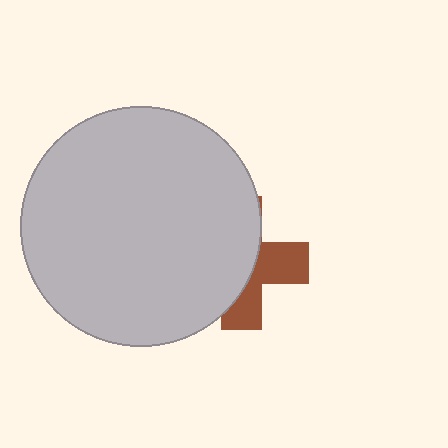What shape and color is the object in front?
The object in front is a light gray circle.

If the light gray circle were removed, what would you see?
You would see the complete brown cross.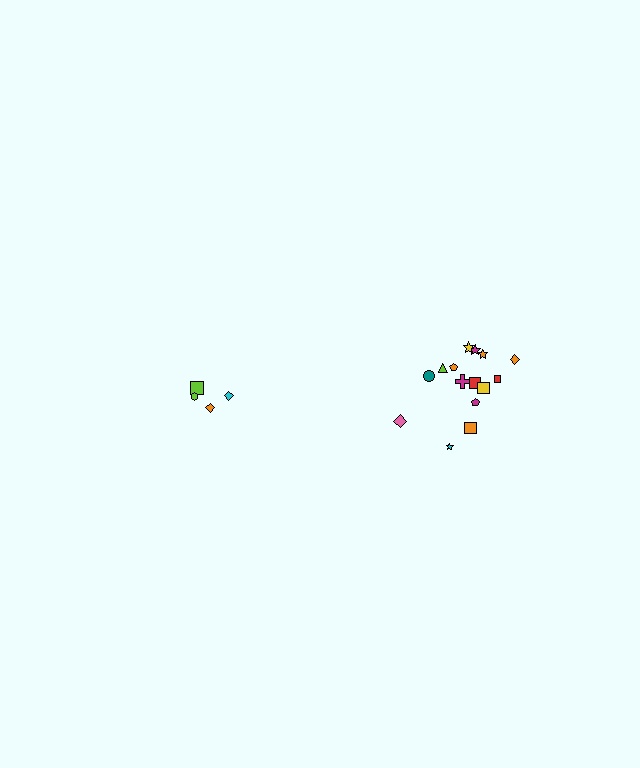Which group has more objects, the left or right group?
The right group.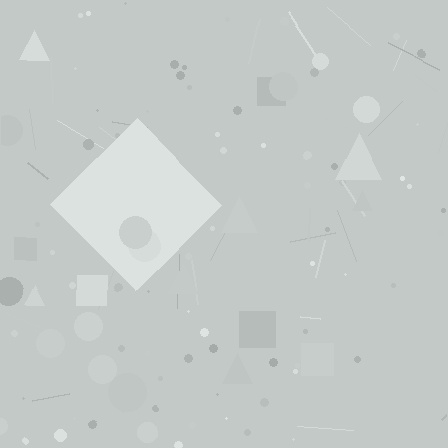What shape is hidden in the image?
A diamond is hidden in the image.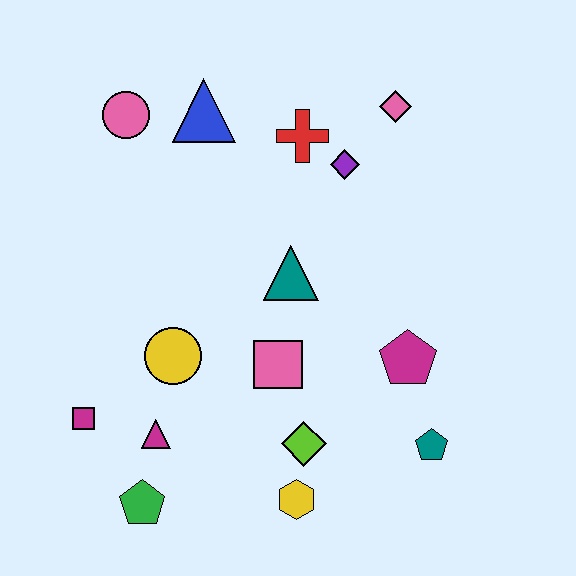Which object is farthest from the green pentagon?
The pink diamond is farthest from the green pentagon.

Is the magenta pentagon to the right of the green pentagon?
Yes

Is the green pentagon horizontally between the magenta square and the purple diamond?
Yes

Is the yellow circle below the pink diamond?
Yes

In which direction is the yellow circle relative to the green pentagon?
The yellow circle is above the green pentagon.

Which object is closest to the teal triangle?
The pink square is closest to the teal triangle.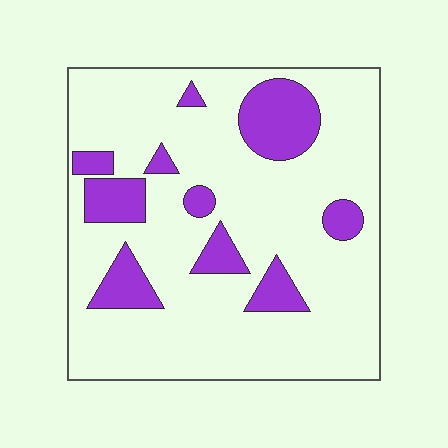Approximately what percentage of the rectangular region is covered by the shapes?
Approximately 20%.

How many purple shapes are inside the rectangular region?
10.